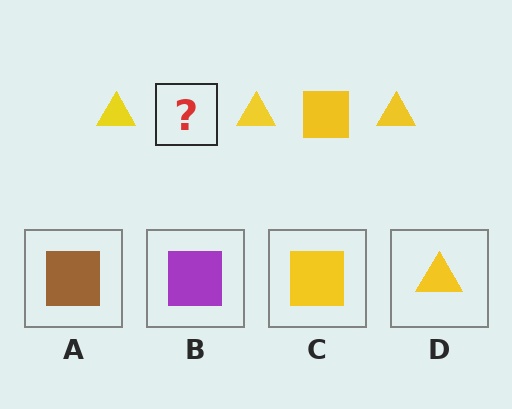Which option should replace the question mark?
Option C.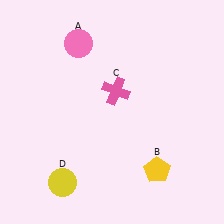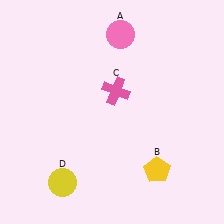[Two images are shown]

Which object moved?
The pink circle (A) moved right.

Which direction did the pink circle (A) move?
The pink circle (A) moved right.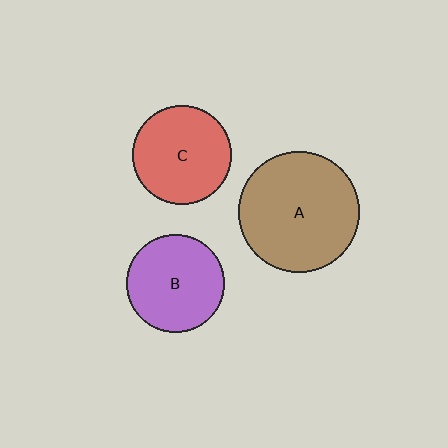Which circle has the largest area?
Circle A (brown).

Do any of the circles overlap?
No, none of the circles overlap.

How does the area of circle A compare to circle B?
Approximately 1.5 times.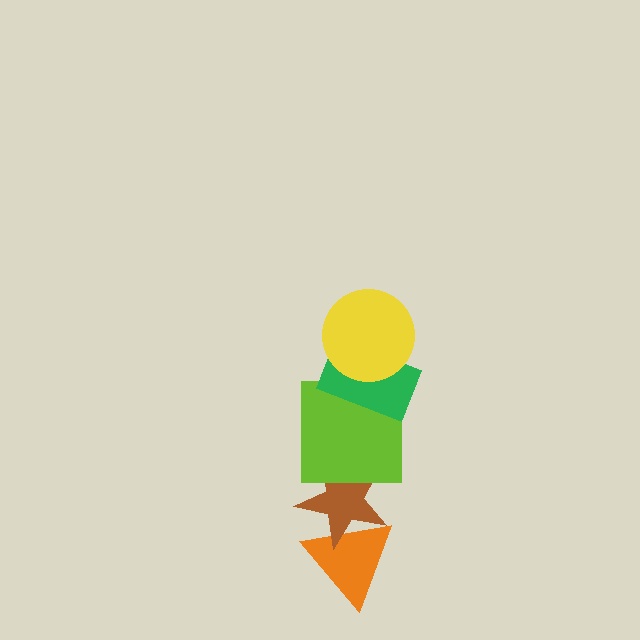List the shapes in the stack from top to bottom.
From top to bottom: the yellow circle, the green rectangle, the lime square, the brown star, the orange triangle.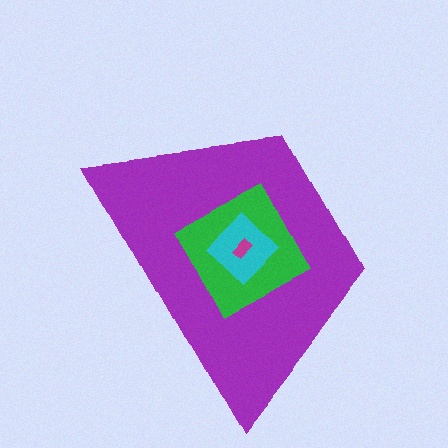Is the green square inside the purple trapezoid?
Yes.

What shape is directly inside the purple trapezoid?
The green square.